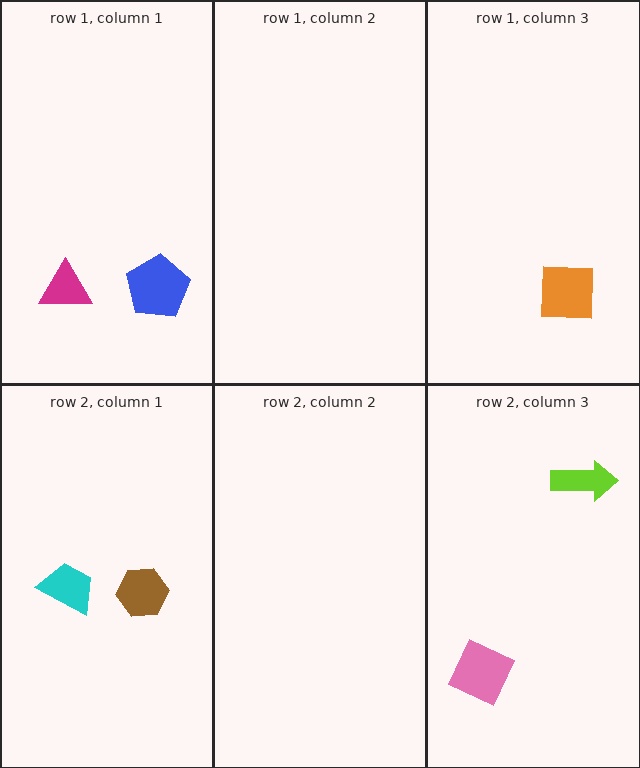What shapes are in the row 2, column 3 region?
The lime arrow, the pink square.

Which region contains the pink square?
The row 2, column 3 region.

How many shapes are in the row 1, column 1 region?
2.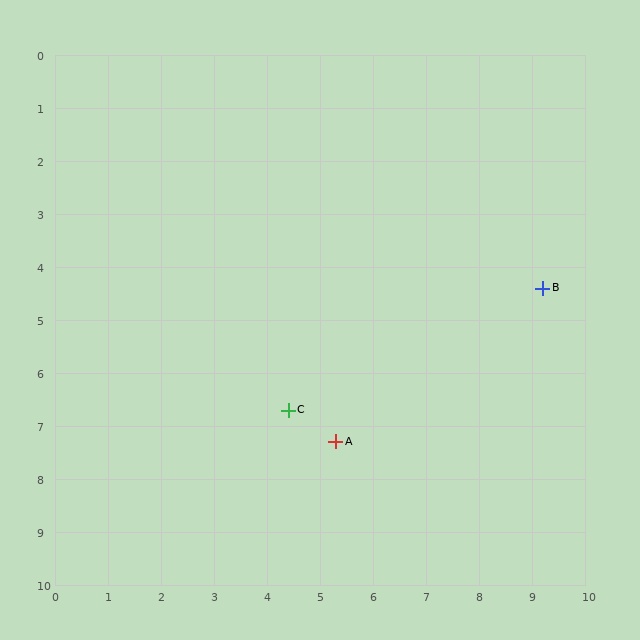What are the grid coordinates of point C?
Point C is at approximately (4.4, 6.7).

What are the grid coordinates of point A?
Point A is at approximately (5.3, 7.3).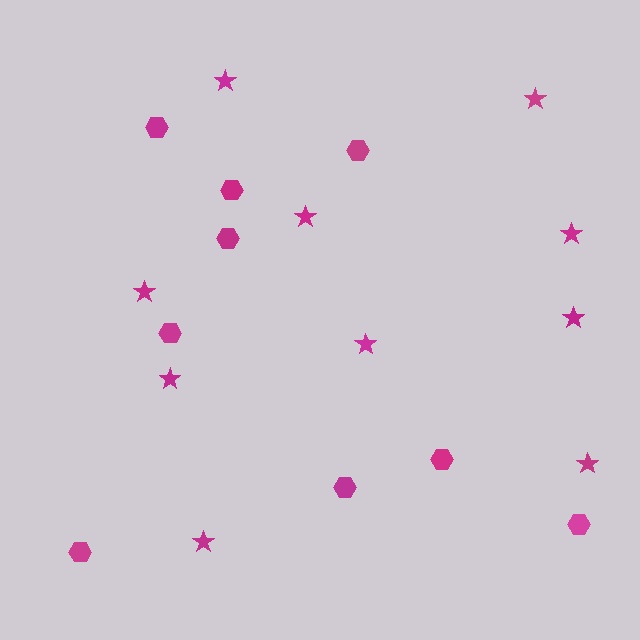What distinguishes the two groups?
There are 2 groups: one group of stars (10) and one group of hexagons (9).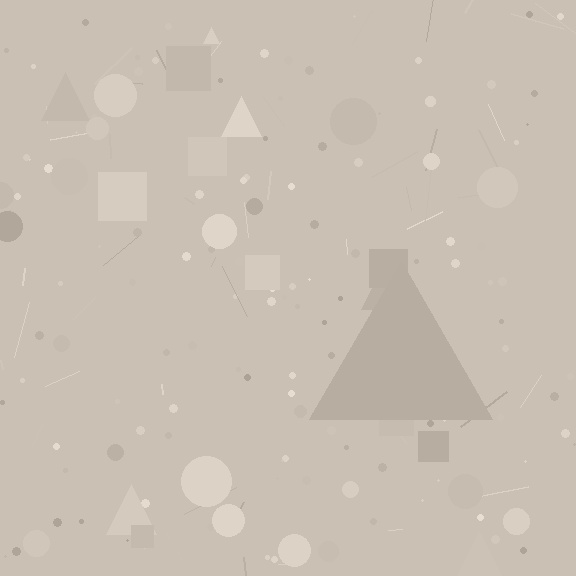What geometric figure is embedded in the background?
A triangle is embedded in the background.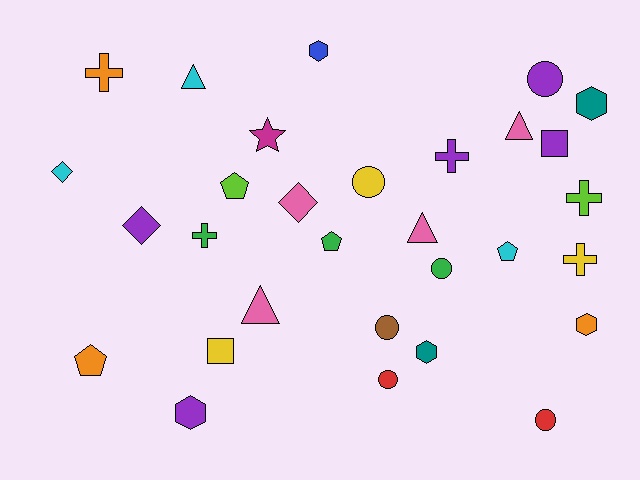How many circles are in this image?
There are 6 circles.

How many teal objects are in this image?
There are 2 teal objects.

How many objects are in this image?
There are 30 objects.